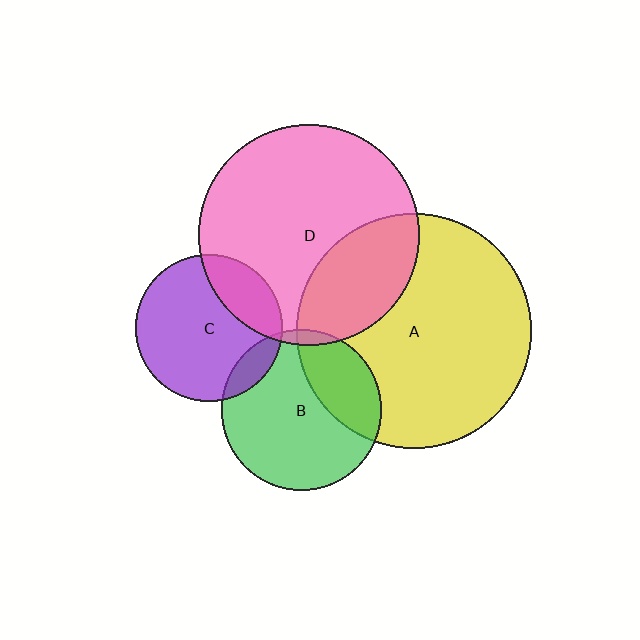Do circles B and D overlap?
Yes.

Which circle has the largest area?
Circle A (yellow).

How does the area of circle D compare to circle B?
Approximately 1.9 times.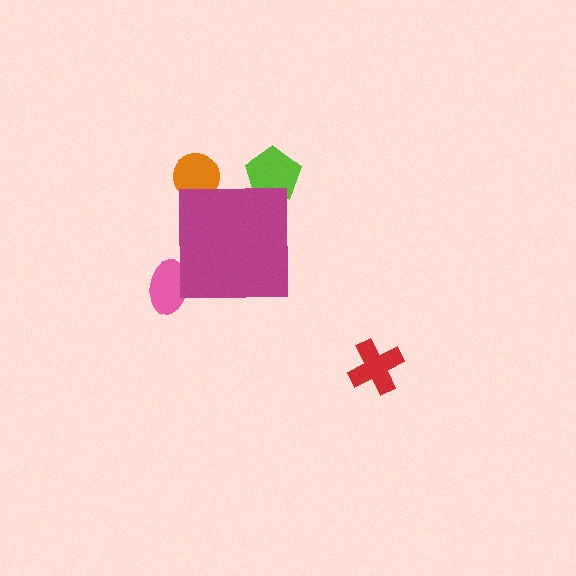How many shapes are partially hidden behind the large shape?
3 shapes are partially hidden.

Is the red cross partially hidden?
No, the red cross is fully visible.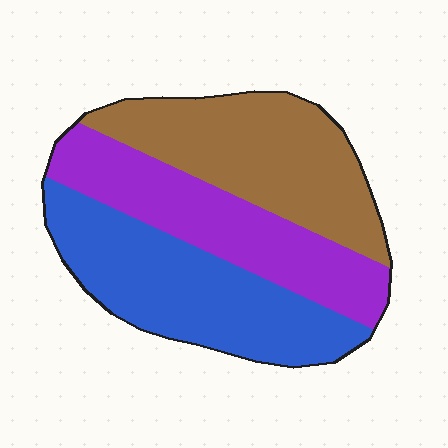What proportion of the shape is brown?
Brown covers about 35% of the shape.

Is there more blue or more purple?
Blue.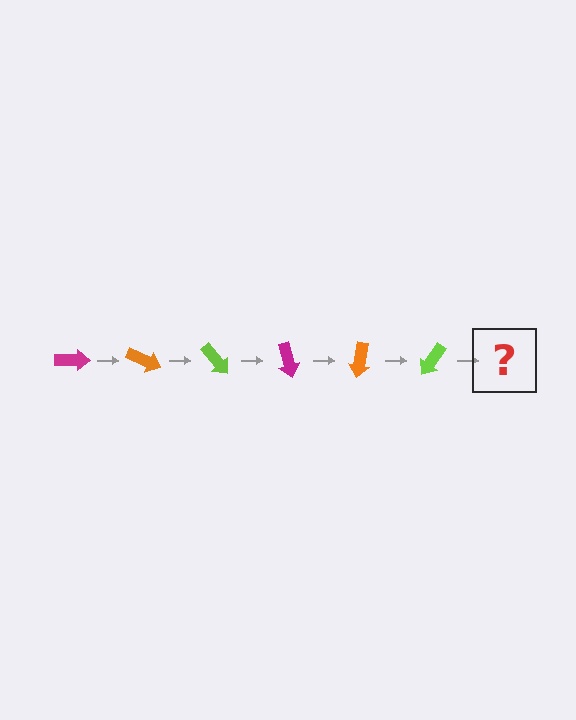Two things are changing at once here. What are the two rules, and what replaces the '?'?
The two rules are that it rotates 25 degrees each step and the color cycles through magenta, orange, and lime. The '?' should be a magenta arrow, rotated 150 degrees from the start.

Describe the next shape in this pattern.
It should be a magenta arrow, rotated 150 degrees from the start.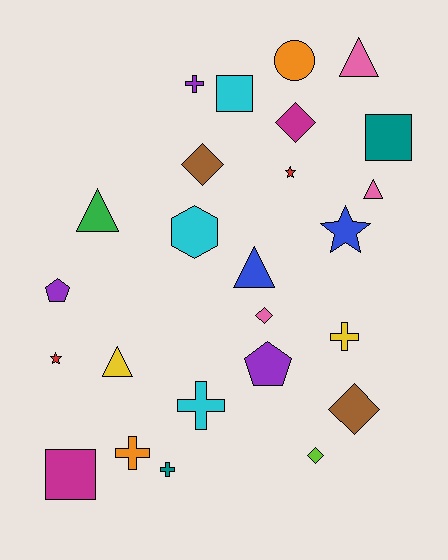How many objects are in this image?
There are 25 objects.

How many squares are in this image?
There are 3 squares.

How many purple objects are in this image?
There are 3 purple objects.